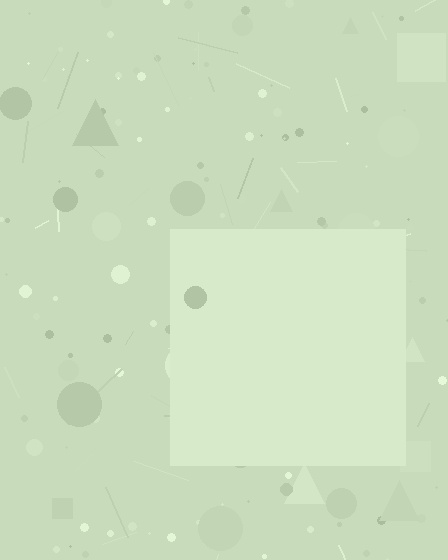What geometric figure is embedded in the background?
A square is embedded in the background.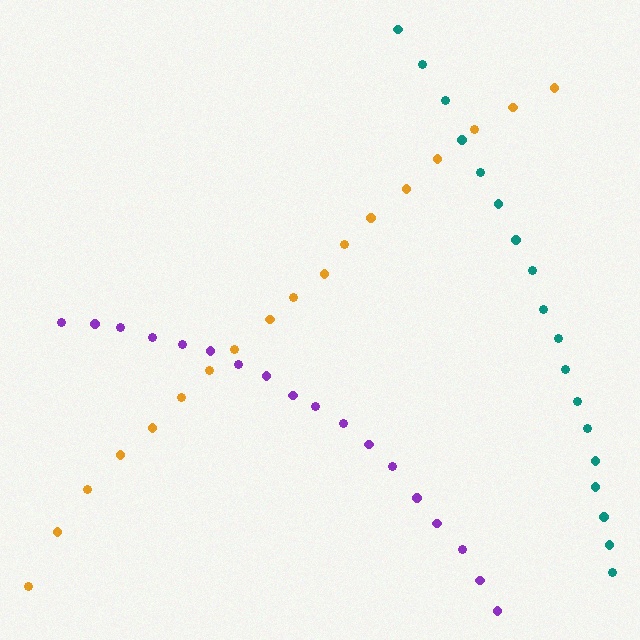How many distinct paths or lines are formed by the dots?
There are 3 distinct paths.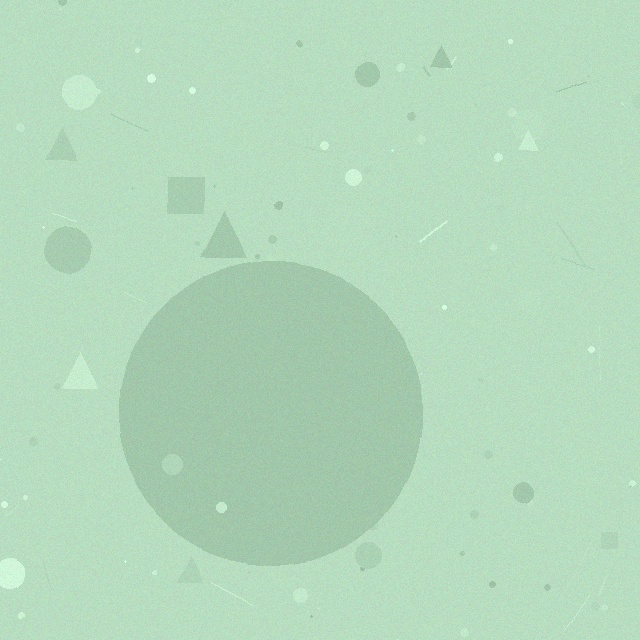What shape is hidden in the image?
A circle is hidden in the image.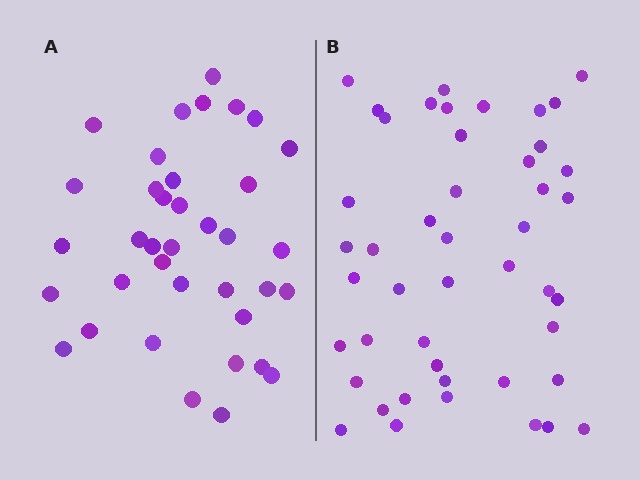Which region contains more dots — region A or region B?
Region B (the right region) has more dots.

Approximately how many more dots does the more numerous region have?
Region B has roughly 8 or so more dots than region A.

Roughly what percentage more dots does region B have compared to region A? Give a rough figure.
About 25% more.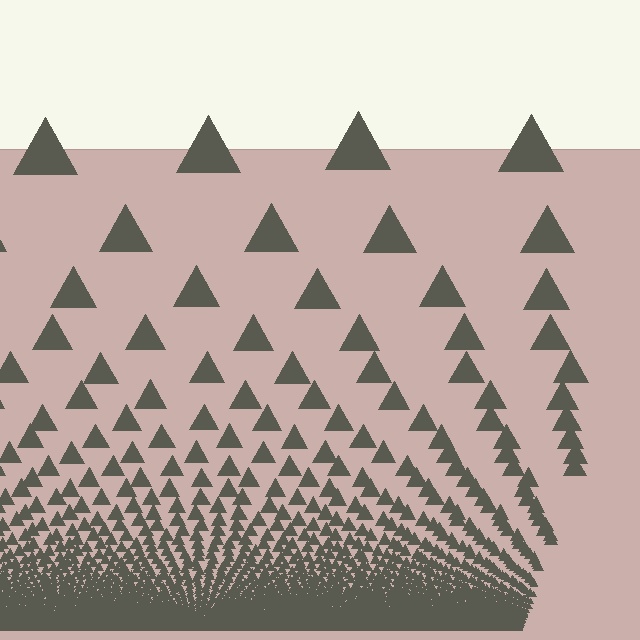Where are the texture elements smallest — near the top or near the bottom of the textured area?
Near the bottom.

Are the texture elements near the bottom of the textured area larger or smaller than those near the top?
Smaller. The gradient is inverted — elements near the bottom are smaller and denser.